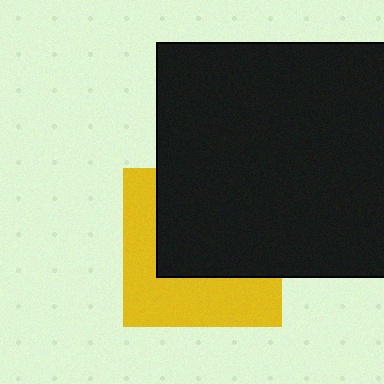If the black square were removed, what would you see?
You would see the complete yellow square.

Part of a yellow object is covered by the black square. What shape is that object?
It is a square.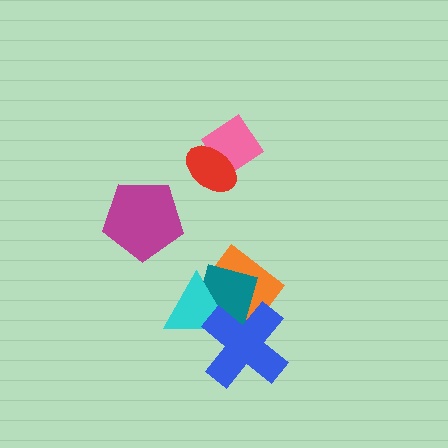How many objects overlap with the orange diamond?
3 objects overlap with the orange diamond.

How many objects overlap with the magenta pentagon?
0 objects overlap with the magenta pentagon.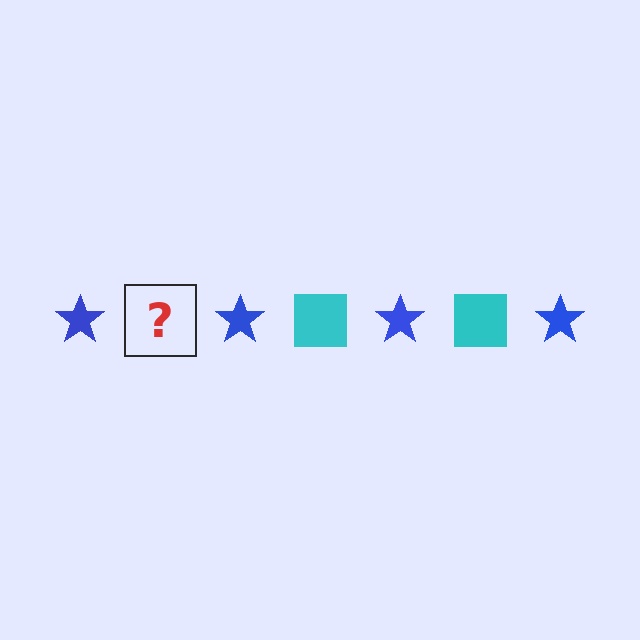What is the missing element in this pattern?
The missing element is a cyan square.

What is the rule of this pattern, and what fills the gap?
The rule is that the pattern alternates between blue star and cyan square. The gap should be filled with a cyan square.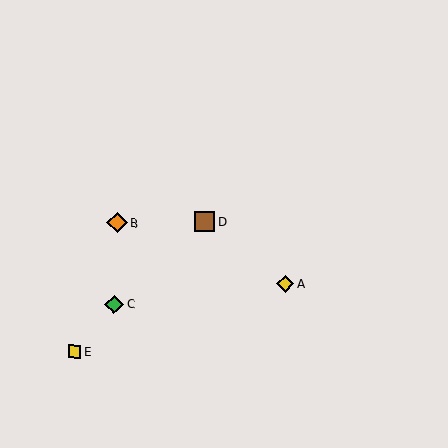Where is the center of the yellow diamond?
The center of the yellow diamond is at (285, 284).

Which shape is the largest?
The brown square (labeled D) is the largest.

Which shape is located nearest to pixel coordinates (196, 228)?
The brown square (labeled D) at (204, 221) is nearest to that location.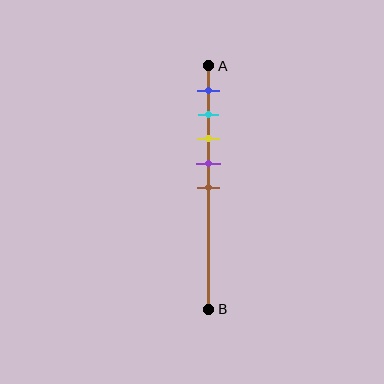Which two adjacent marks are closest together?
The cyan and yellow marks are the closest adjacent pair.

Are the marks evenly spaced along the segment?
Yes, the marks are approximately evenly spaced.